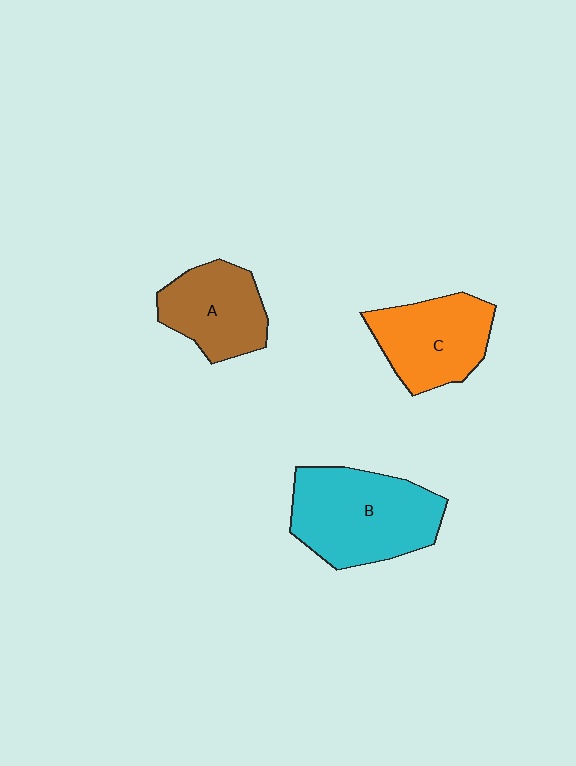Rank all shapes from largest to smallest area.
From largest to smallest: B (cyan), C (orange), A (brown).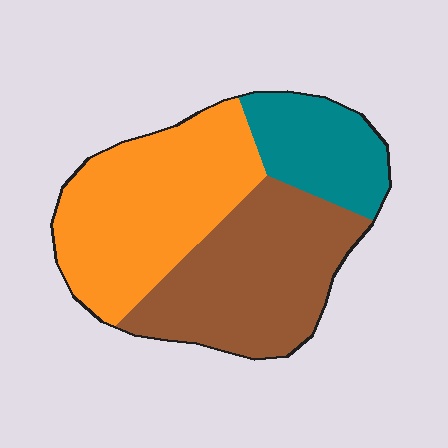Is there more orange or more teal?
Orange.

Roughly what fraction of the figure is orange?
Orange takes up about two fifths (2/5) of the figure.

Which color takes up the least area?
Teal, at roughly 20%.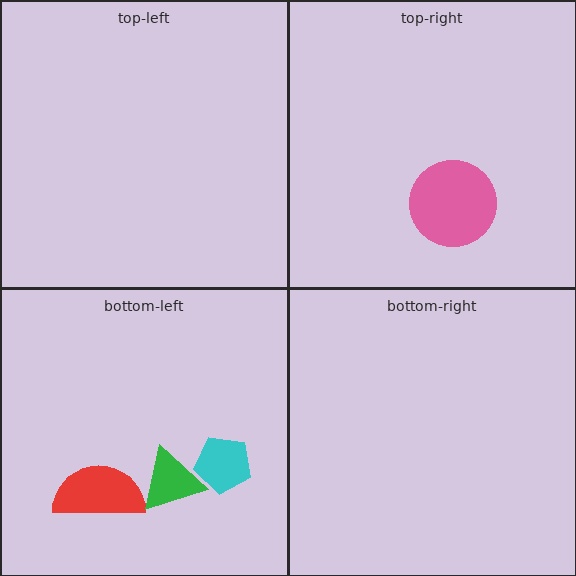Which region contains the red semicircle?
The bottom-left region.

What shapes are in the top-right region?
The pink circle.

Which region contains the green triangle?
The bottom-left region.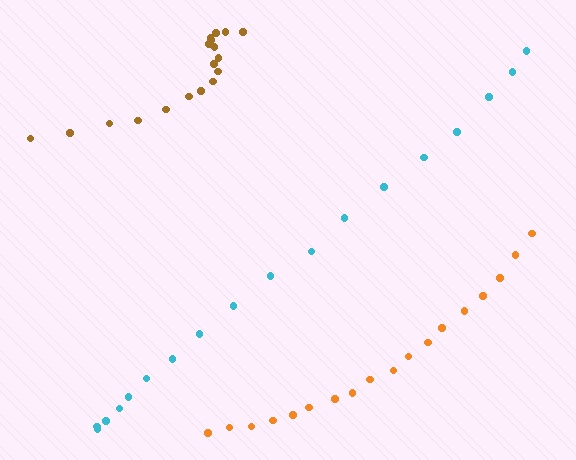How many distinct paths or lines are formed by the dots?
There are 3 distinct paths.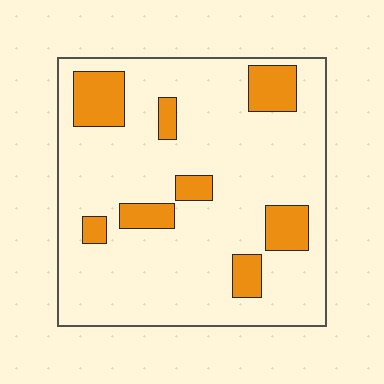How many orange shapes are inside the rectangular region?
8.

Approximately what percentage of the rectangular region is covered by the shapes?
Approximately 15%.